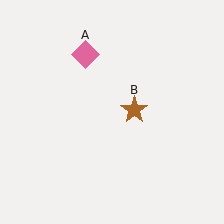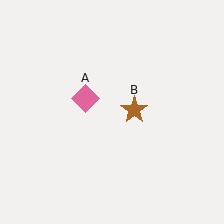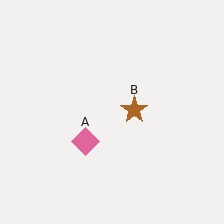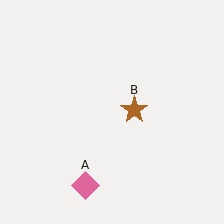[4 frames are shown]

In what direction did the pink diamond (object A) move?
The pink diamond (object A) moved down.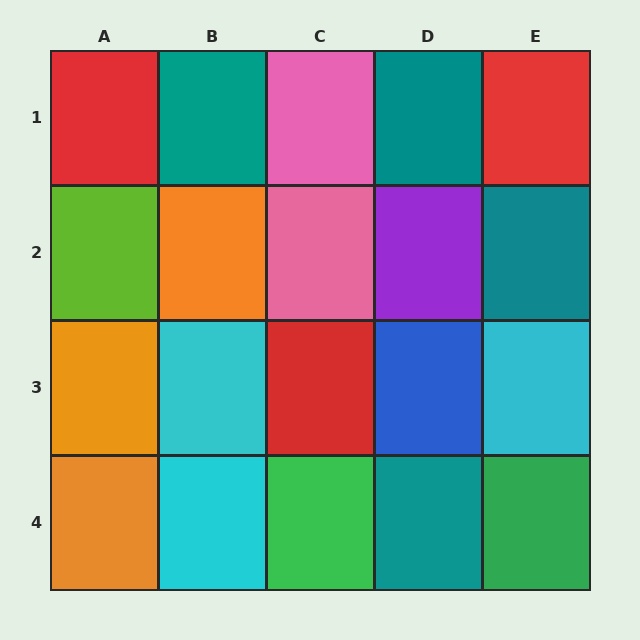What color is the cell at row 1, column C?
Pink.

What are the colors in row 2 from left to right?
Lime, orange, pink, purple, teal.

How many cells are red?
3 cells are red.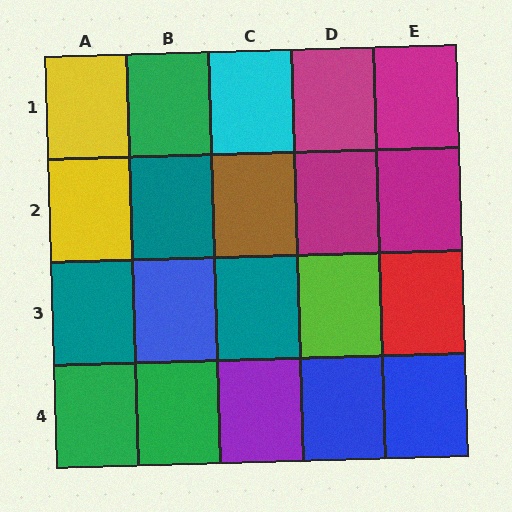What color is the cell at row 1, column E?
Magenta.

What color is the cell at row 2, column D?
Magenta.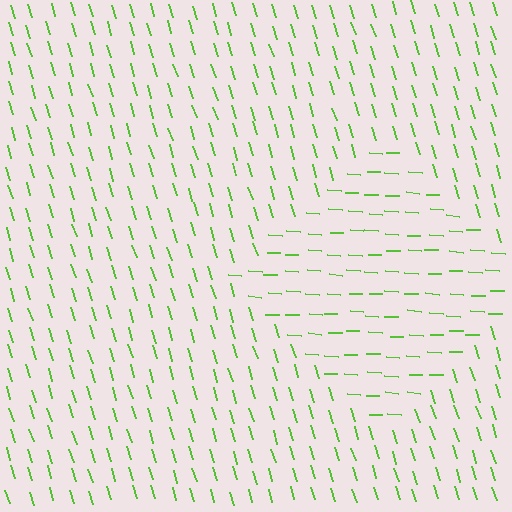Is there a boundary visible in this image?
Yes, there is a texture boundary formed by a change in line orientation.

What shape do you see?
I see a diamond.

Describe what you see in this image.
The image is filled with small lime line segments. A diamond region in the image has lines oriented differently from the surrounding lines, creating a visible texture boundary.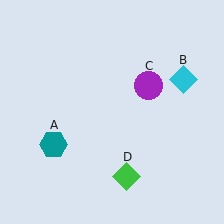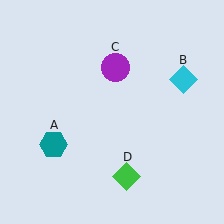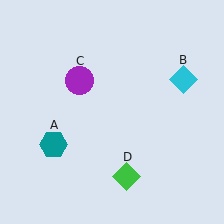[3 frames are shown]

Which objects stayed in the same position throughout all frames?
Teal hexagon (object A) and cyan diamond (object B) and green diamond (object D) remained stationary.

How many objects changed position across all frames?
1 object changed position: purple circle (object C).